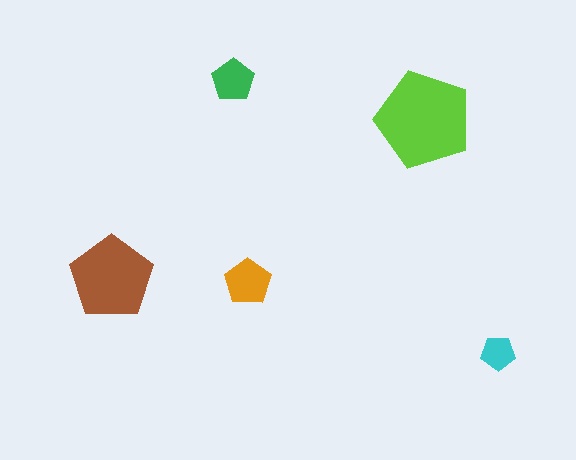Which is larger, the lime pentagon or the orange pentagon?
The lime one.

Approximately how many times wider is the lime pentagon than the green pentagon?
About 2.5 times wider.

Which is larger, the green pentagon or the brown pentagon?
The brown one.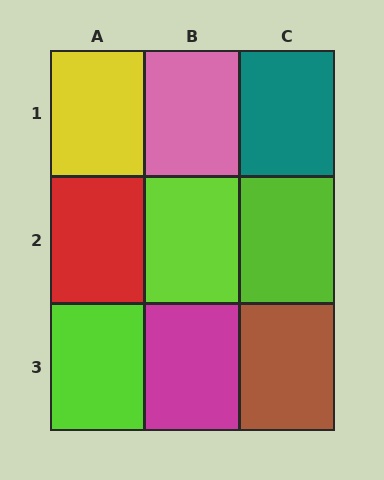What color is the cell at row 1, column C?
Teal.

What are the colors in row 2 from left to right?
Red, lime, lime.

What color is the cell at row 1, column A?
Yellow.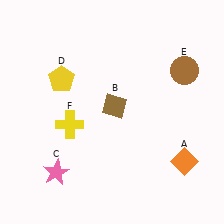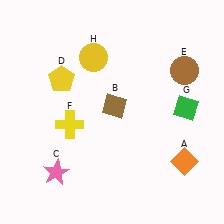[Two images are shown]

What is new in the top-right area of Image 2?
A green diamond (G) was added in the top-right area of Image 2.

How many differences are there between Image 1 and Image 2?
There are 2 differences between the two images.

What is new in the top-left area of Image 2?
A yellow circle (H) was added in the top-left area of Image 2.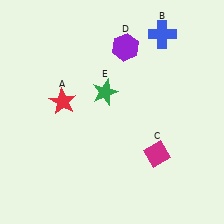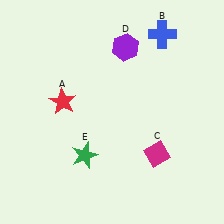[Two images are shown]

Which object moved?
The green star (E) moved down.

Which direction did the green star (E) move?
The green star (E) moved down.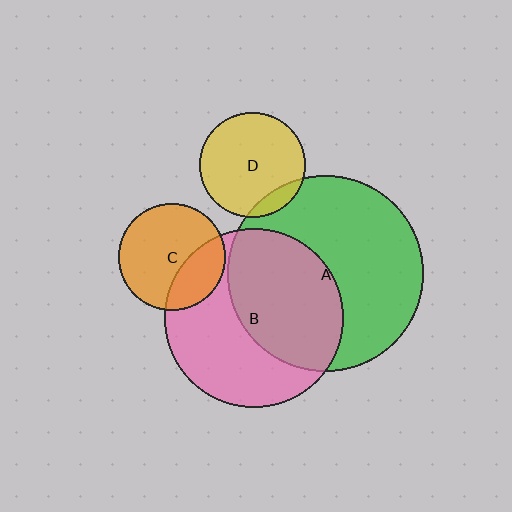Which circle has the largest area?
Circle A (green).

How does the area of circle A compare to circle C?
Approximately 3.4 times.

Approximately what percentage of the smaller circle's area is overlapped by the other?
Approximately 30%.